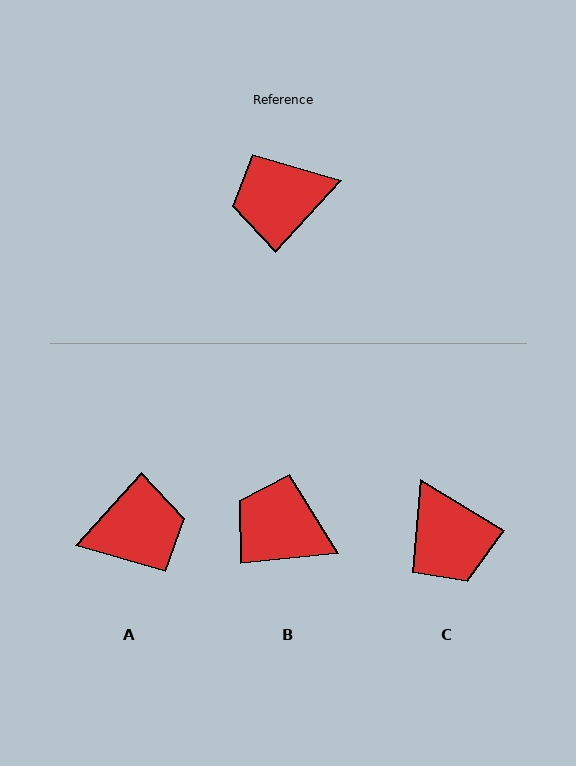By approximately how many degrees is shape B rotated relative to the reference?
Approximately 42 degrees clockwise.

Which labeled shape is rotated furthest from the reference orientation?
A, about 179 degrees away.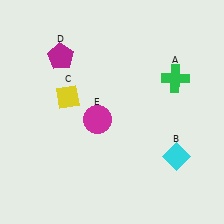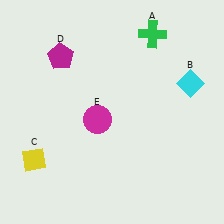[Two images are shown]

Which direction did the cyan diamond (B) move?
The cyan diamond (B) moved up.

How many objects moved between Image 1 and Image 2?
3 objects moved between the two images.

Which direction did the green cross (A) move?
The green cross (A) moved up.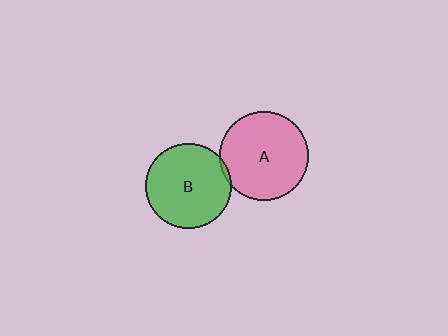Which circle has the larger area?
Circle A (pink).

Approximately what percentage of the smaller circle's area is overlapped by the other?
Approximately 5%.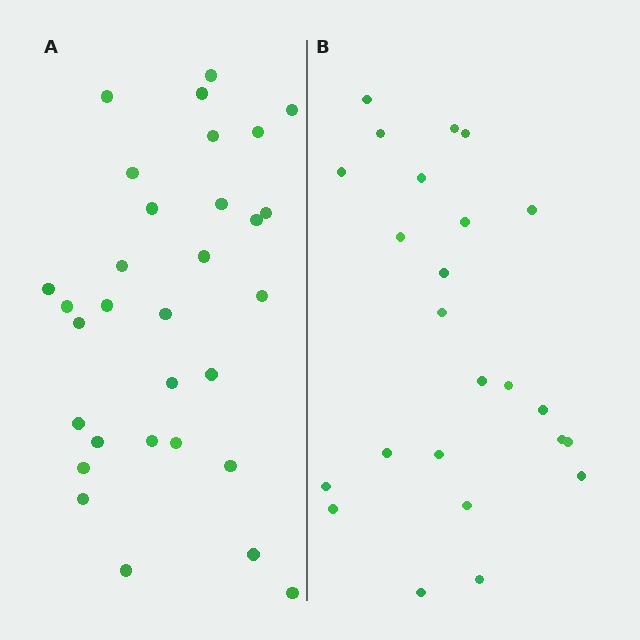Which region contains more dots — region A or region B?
Region A (the left region) has more dots.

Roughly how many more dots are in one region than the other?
Region A has roughly 8 or so more dots than region B.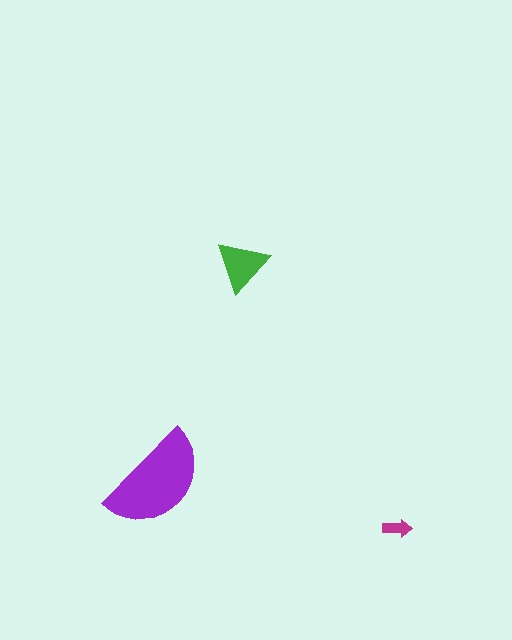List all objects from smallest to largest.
The magenta arrow, the green triangle, the purple semicircle.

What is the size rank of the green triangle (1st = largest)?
2nd.